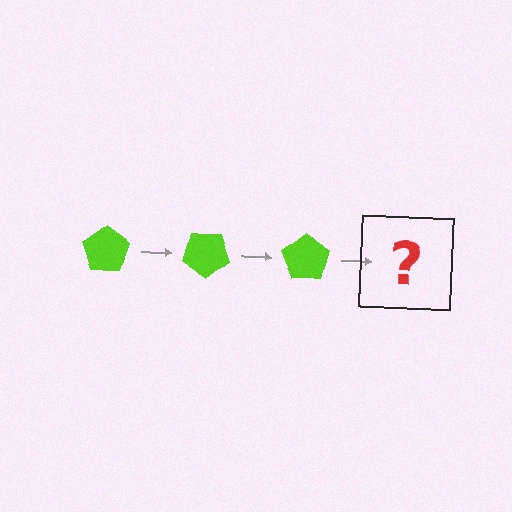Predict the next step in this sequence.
The next step is a lime pentagon rotated 105 degrees.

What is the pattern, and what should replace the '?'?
The pattern is that the pentagon rotates 35 degrees each step. The '?' should be a lime pentagon rotated 105 degrees.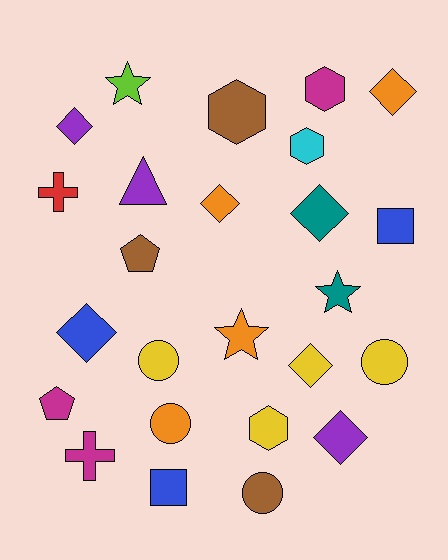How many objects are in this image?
There are 25 objects.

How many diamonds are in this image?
There are 7 diamonds.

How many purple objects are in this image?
There are 3 purple objects.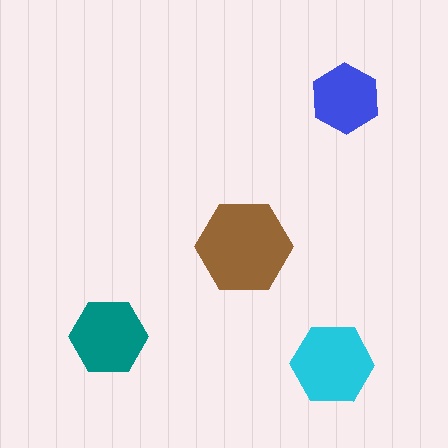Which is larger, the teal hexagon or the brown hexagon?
The brown one.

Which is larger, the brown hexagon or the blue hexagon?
The brown one.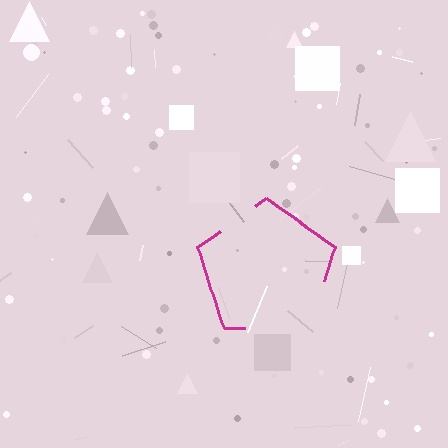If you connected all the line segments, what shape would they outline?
They would outline a pentagon.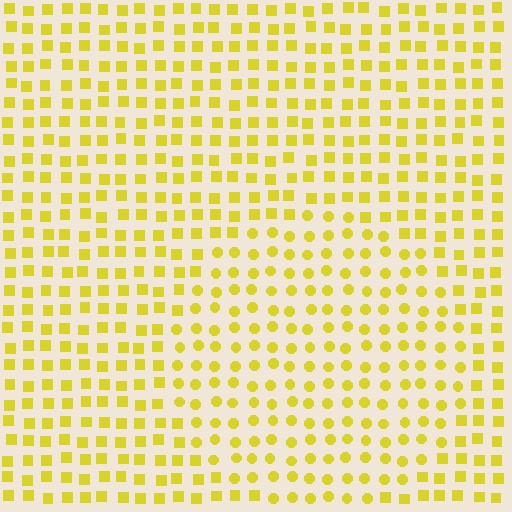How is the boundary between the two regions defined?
The boundary is defined by a change in element shape: circles inside vs. squares outside. All elements share the same color and spacing.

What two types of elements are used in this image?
The image uses circles inside the circle region and squares outside it.